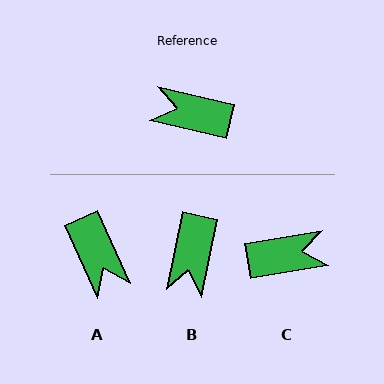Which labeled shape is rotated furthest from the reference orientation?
C, about 157 degrees away.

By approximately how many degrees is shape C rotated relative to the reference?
Approximately 157 degrees clockwise.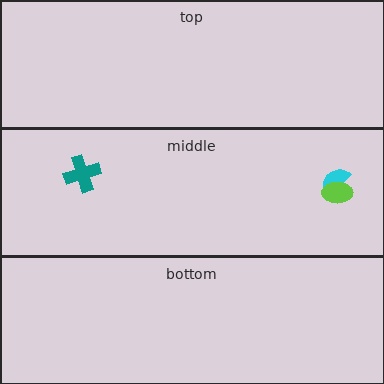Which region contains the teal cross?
The middle region.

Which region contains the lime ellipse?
The middle region.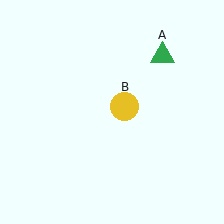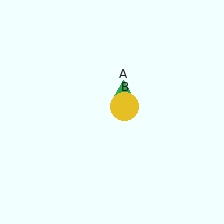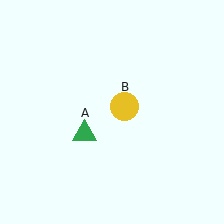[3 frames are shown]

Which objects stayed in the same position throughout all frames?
Yellow circle (object B) remained stationary.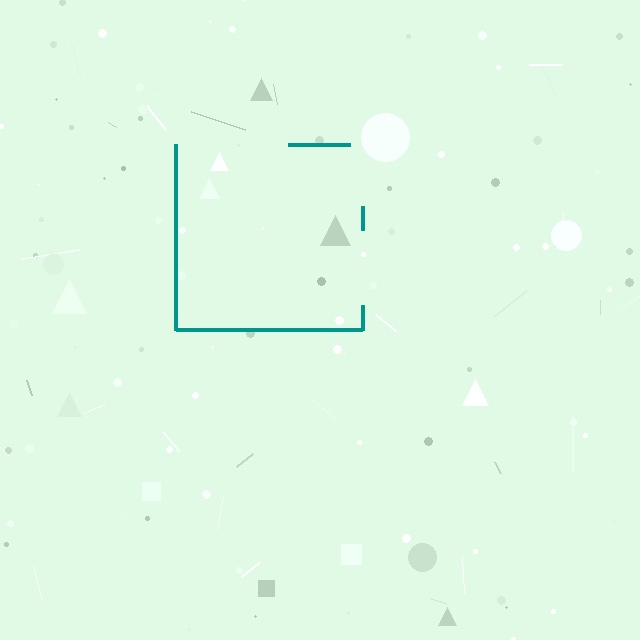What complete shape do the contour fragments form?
The contour fragments form a square.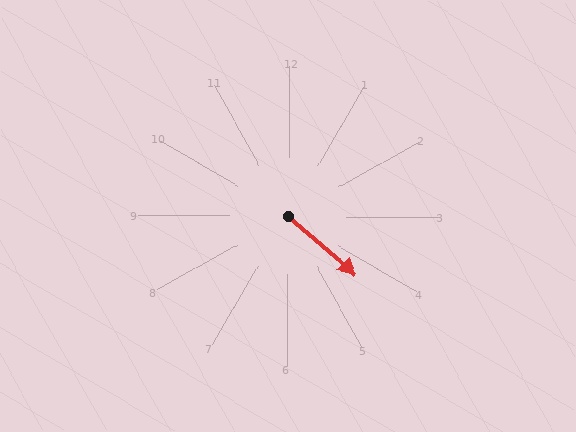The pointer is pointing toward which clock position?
Roughly 4 o'clock.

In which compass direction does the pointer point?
Southeast.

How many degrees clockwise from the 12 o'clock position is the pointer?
Approximately 130 degrees.